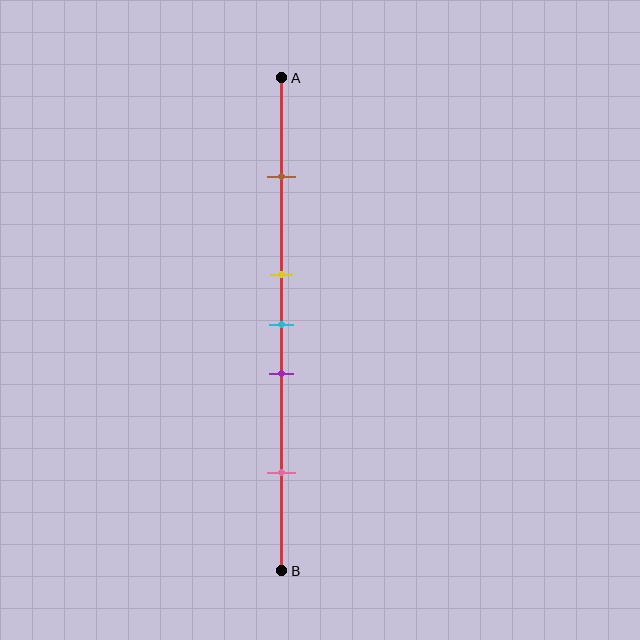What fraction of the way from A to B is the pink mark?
The pink mark is approximately 80% (0.8) of the way from A to B.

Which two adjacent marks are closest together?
The yellow and cyan marks are the closest adjacent pair.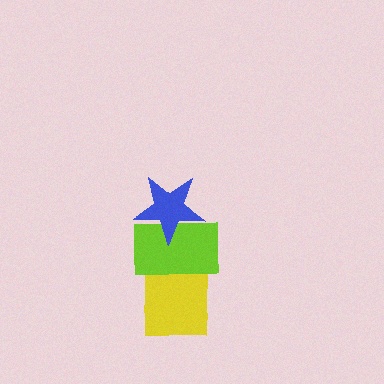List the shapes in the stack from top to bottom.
From top to bottom: the blue star, the lime rectangle, the yellow square.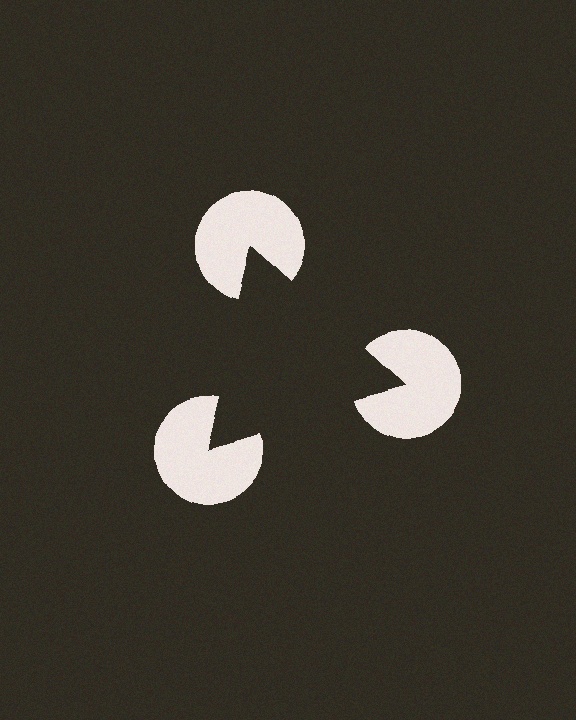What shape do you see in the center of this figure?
An illusory triangle — its edges are inferred from the aligned wedge cuts in the pac-man discs, not physically drawn.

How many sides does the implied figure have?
3 sides.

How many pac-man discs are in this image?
There are 3 — one at each vertex of the illusory triangle.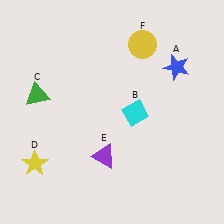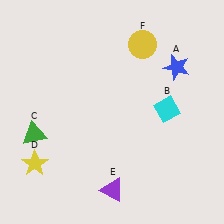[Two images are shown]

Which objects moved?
The objects that moved are: the cyan diamond (B), the green triangle (C), the purple triangle (E).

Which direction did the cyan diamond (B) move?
The cyan diamond (B) moved right.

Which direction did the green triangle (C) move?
The green triangle (C) moved down.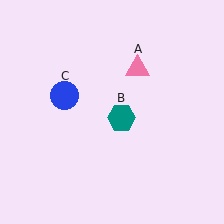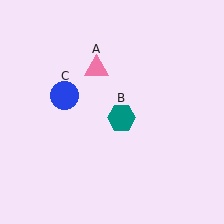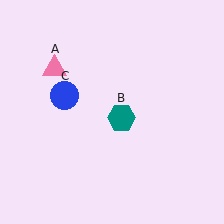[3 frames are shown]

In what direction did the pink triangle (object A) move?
The pink triangle (object A) moved left.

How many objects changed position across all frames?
1 object changed position: pink triangle (object A).